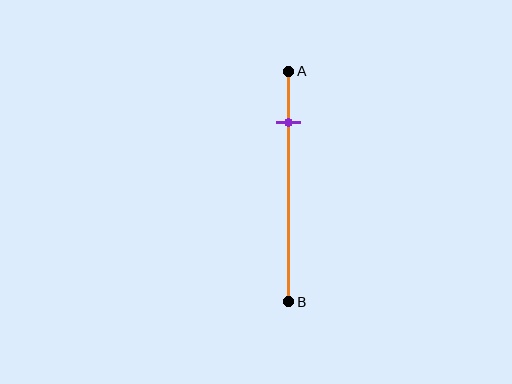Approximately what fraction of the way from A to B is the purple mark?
The purple mark is approximately 20% of the way from A to B.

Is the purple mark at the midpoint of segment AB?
No, the mark is at about 20% from A, not at the 50% midpoint.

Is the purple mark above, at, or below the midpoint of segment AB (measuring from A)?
The purple mark is above the midpoint of segment AB.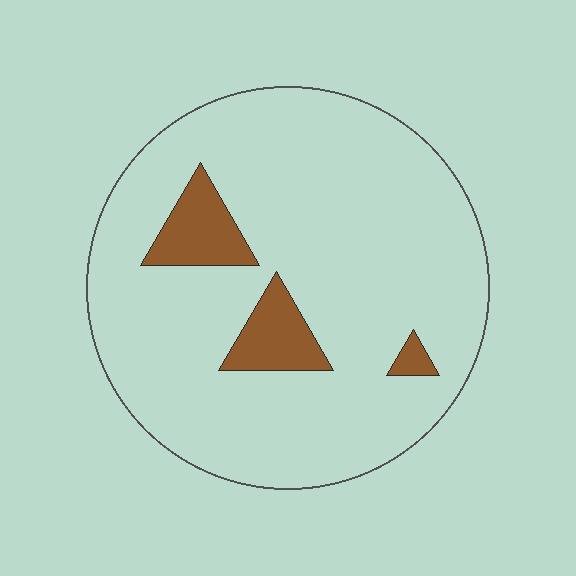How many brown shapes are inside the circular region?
3.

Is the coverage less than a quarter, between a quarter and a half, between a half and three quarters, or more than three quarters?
Less than a quarter.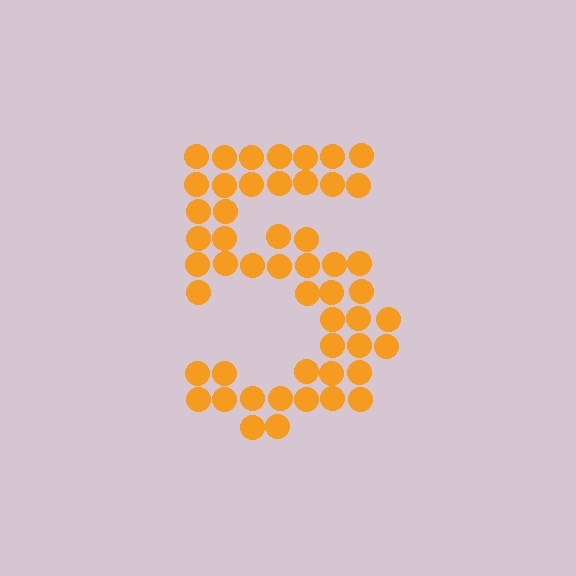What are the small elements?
The small elements are circles.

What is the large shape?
The large shape is the digit 5.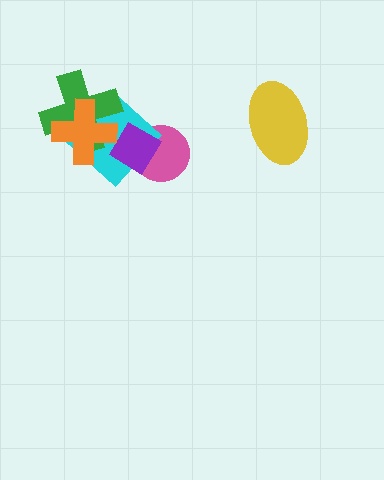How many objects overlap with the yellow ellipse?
0 objects overlap with the yellow ellipse.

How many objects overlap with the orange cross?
3 objects overlap with the orange cross.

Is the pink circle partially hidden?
Yes, it is partially covered by another shape.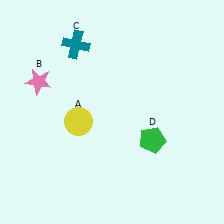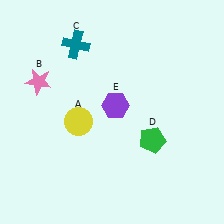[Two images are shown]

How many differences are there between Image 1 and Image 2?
There is 1 difference between the two images.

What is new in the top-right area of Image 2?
A purple hexagon (E) was added in the top-right area of Image 2.